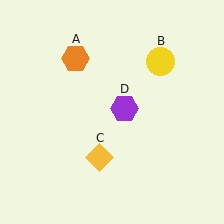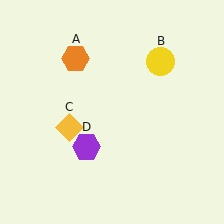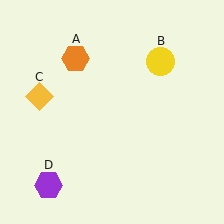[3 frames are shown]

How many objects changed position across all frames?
2 objects changed position: yellow diamond (object C), purple hexagon (object D).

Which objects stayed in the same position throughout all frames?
Orange hexagon (object A) and yellow circle (object B) remained stationary.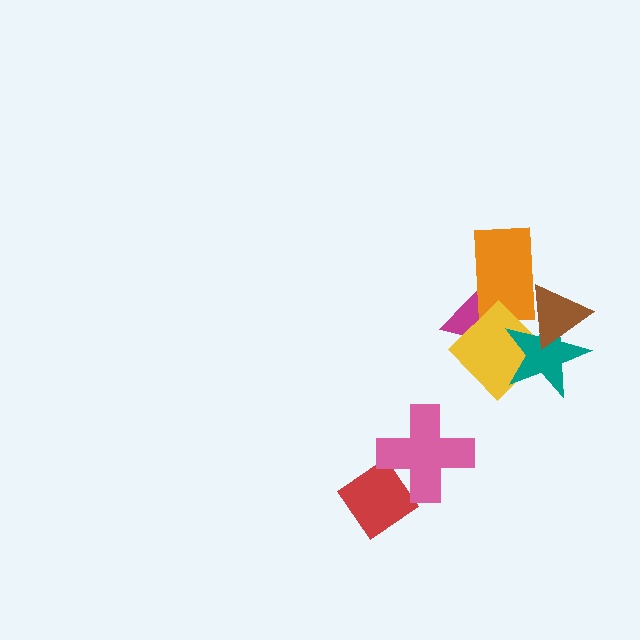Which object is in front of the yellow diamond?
The teal star is in front of the yellow diamond.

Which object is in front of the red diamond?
The pink cross is in front of the red diamond.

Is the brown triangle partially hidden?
No, no other shape covers it.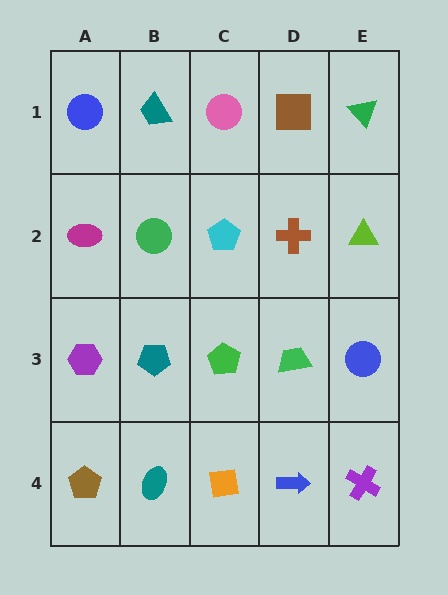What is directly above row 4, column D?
A green trapezoid.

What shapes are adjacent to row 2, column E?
A green triangle (row 1, column E), a blue circle (row 3, column E), a brown cross (row 2, column D).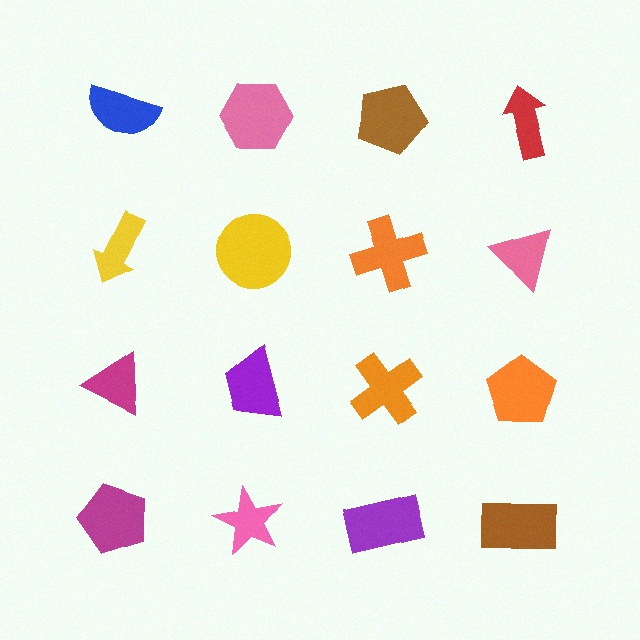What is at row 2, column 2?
A yellow circle.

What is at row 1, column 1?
A blue semicircle.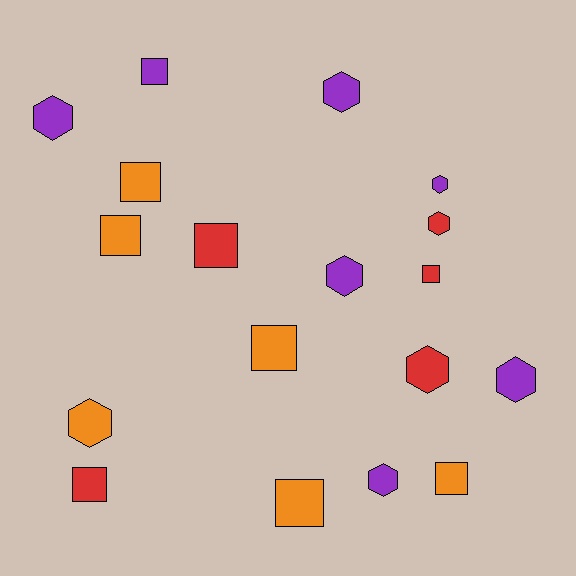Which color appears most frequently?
Purple, with 7 objects.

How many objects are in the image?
There are 18 objects.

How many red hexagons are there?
There are 2 red hexagons.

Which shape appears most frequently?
Square, with 9 objects.